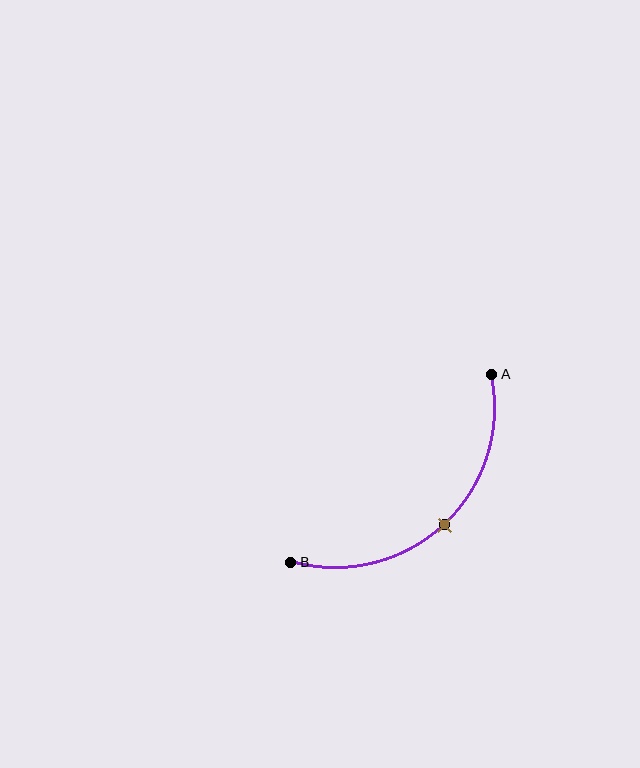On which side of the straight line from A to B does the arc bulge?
The arc bulges below and to the right of the straight line connecting A and B.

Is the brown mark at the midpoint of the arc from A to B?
Yes. The brown mark lies on the arc at equal arc-length from both A and B — it is the arc midpoint.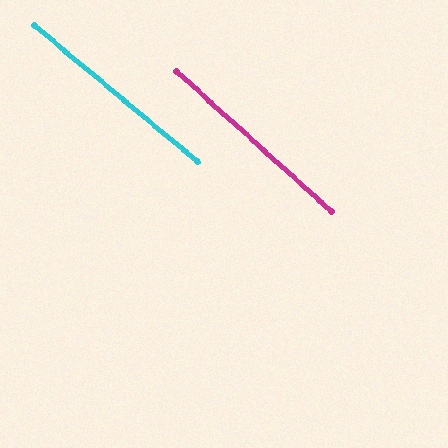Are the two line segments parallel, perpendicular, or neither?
Parallel — their directions differ by only 2.0°.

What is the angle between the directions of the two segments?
Approximately 2 degrees.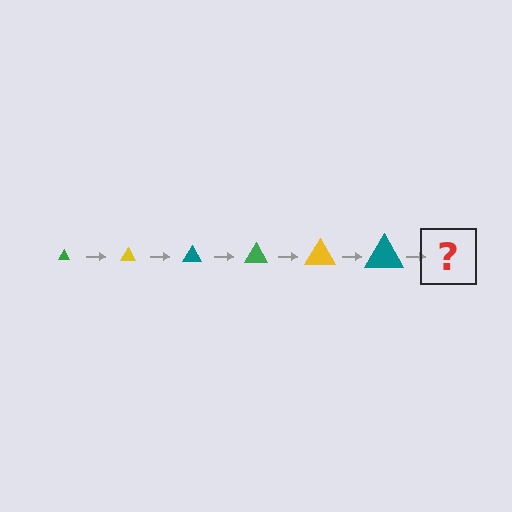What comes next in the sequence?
The next element should be a green triangle, larger than the previous one.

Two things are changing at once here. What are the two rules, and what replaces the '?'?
The two rules are that the triangle grows larger each step and the color cycles through green, yellow, and teal. The '?' should be a green triangle, larger than the previous one.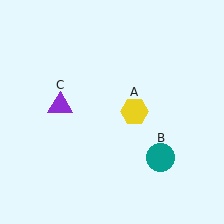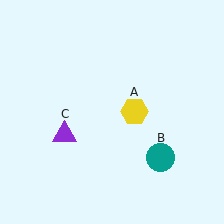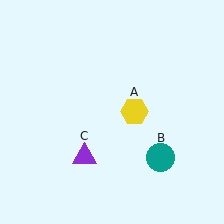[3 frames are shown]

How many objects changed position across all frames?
1 object changed position: purple triangle (object C).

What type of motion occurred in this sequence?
The purple triangle (object C) rotated counterclockwise around the center of the scene.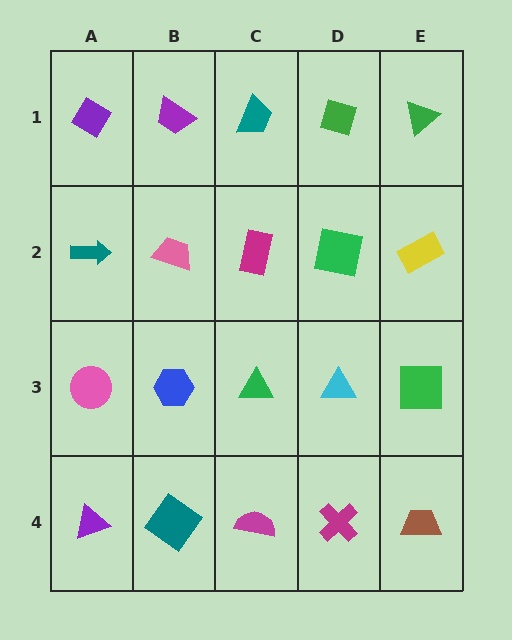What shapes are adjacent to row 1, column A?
A teal arrow (row 2, column A), a purple trapezoid (row 1, column B).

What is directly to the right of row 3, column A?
A blue hexagon.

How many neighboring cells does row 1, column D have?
3.